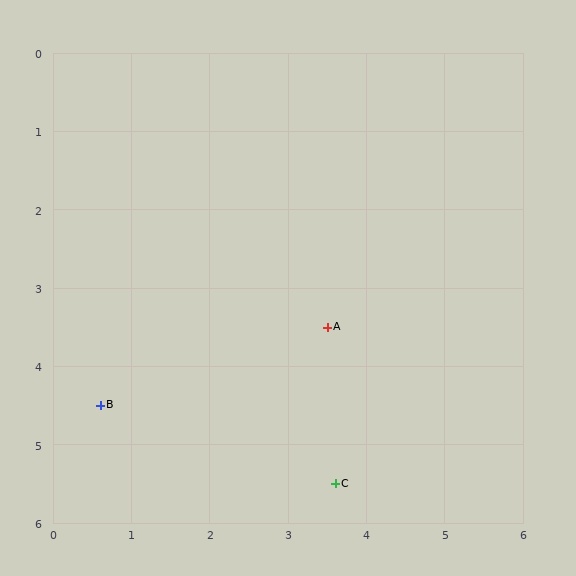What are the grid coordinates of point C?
Point C is at approximately (3.6, 5.5).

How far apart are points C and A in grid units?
Points C and A are about 2.0 grid units apart.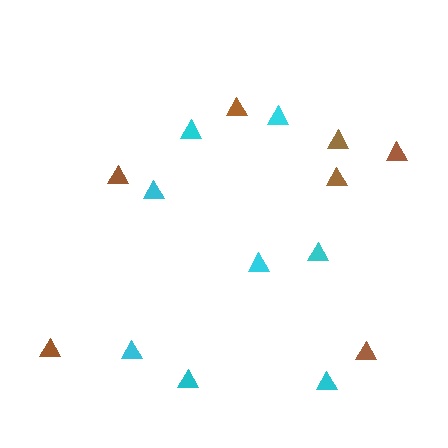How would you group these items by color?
There are 2 groups: one group of cyan triangles (8) and one group of brown triangles (7).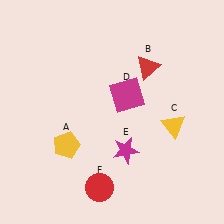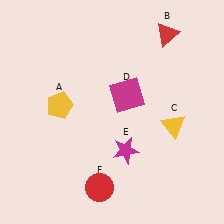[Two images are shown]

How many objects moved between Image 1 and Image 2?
2 objects moved between the two images.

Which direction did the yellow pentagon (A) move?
The yellow pentagon (A) moved up.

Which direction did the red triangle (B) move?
The red triangle (B) moved up.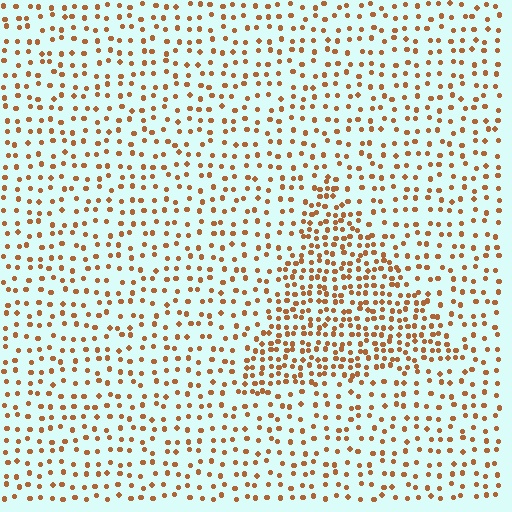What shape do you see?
I see a triangle.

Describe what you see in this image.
The image contains small brown elements arranged at two different densities. A triangle-shaped region is visible where the elements are more densely packed than the surrounding area.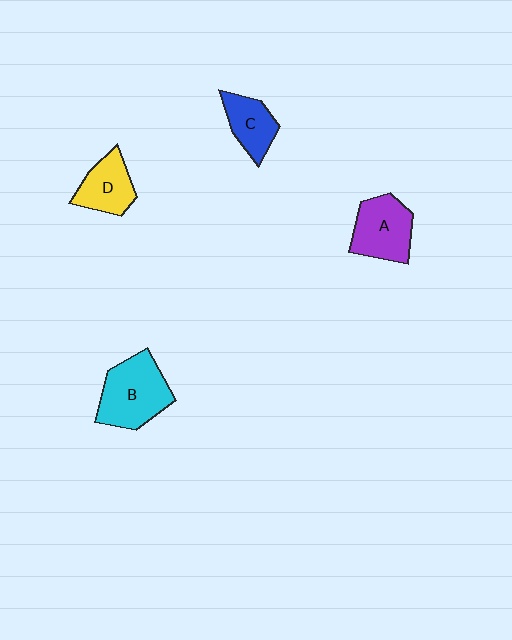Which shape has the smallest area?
Shape C (blue).